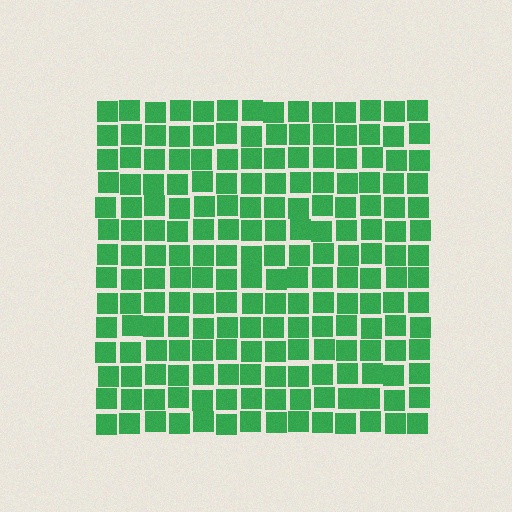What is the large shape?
The large shape is a square.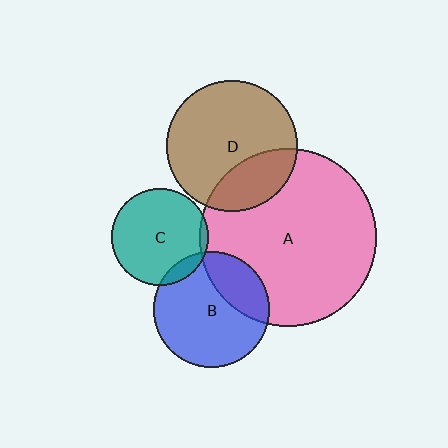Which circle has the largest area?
Circle A (pink).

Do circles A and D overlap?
Yes.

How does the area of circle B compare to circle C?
Approximately 1.4 times.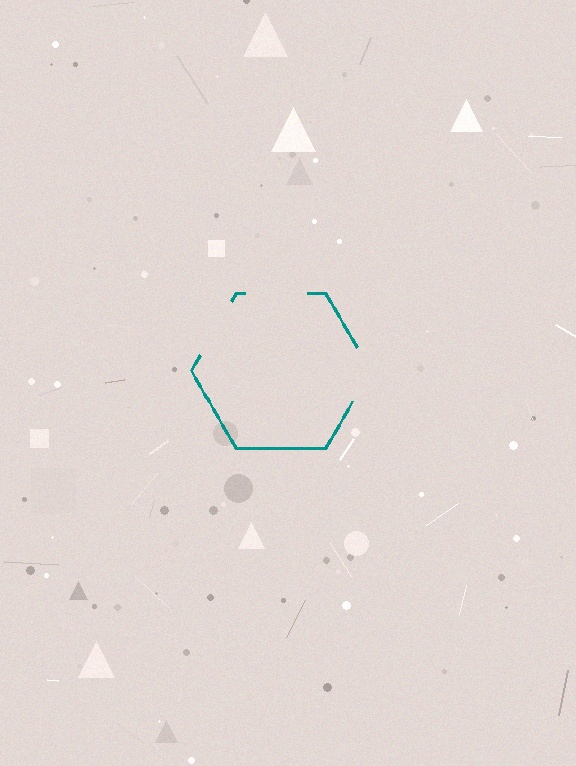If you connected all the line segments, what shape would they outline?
They would outline a hexagon.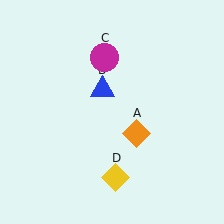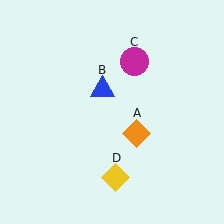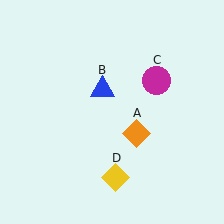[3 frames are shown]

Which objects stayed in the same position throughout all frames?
Orange diamond (object A) and blue triangle (object B) and yellow diamond (object D) remained stationary.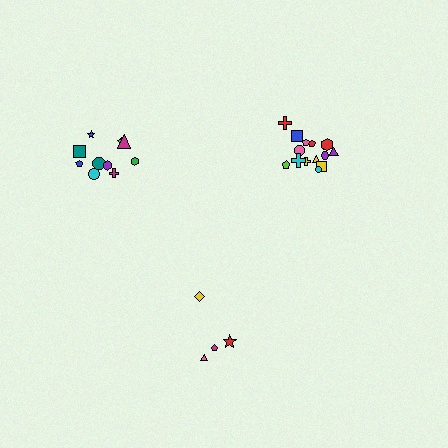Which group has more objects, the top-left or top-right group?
The top-right group.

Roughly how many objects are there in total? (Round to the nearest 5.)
Roughly 30 objects in total.